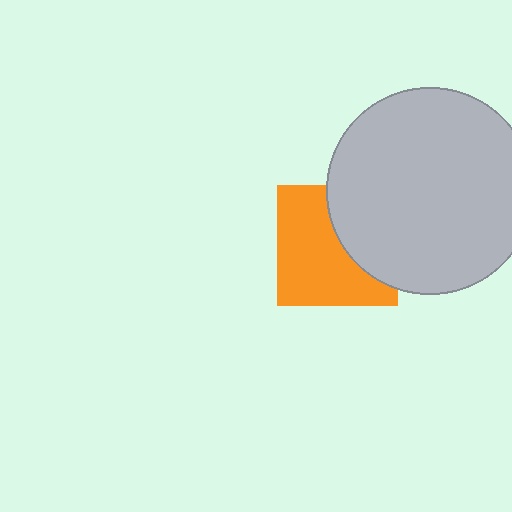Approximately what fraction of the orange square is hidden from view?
Roughly 39% of the orange square is hidden behind the light gray circle.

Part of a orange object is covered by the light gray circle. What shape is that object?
It is a square.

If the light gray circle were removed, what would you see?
You would see the complete orange square.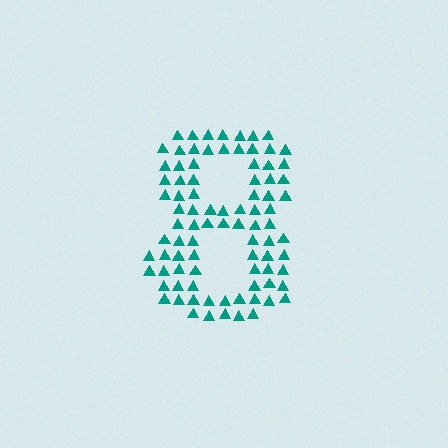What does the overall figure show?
The overall figure shows the digit 8.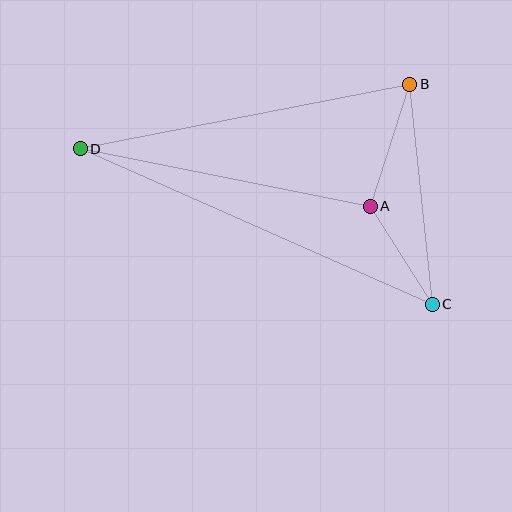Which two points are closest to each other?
Points A and C are closest to each other.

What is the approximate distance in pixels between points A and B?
The distance between A and B is approximately 129 pixels.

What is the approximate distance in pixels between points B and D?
The distance between B and D is approximately 336 pixels.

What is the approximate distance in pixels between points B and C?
The distance between B and C is approximately 221 pixels.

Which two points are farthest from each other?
Points C and D are farthest from each other.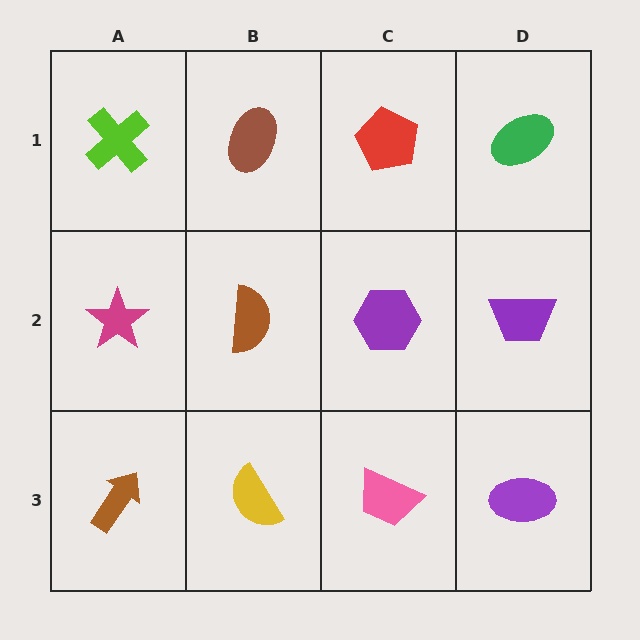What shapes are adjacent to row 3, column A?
A magenta star (row 2, column A), a yellow semicircle (row 3, column B).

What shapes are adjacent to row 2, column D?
A green ellipse (row 1, column D), a purple ellipse (row 3, column D), a purple hexagon (row 2, column C).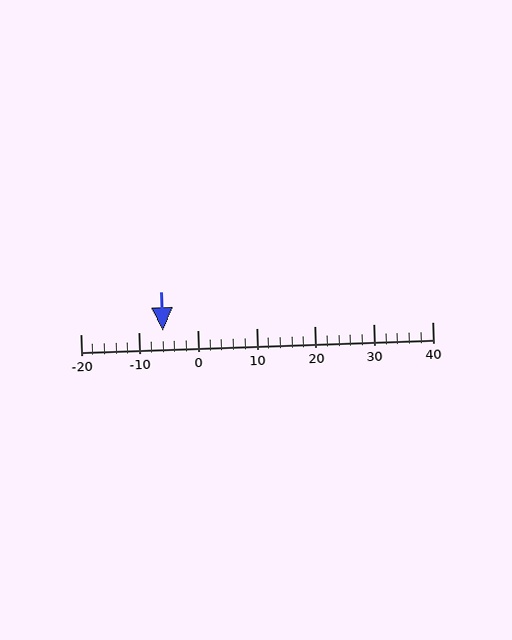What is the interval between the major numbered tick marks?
The major tick marks are spaced 10 units apart.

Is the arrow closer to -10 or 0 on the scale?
The arrow is closer to -10.